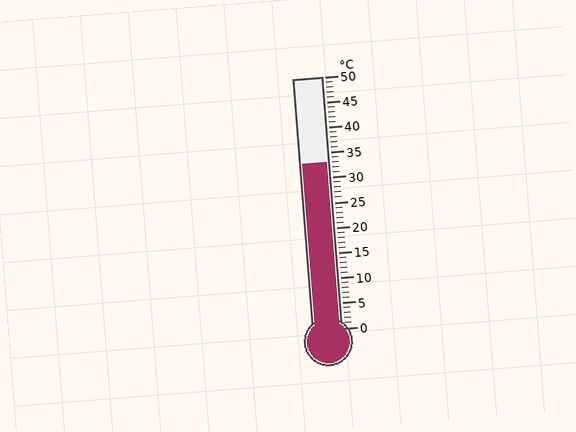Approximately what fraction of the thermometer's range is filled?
The thermometer is filled to approximately 65% of its range.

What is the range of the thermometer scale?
The thermometer scale ranges from 0°C to 50°C.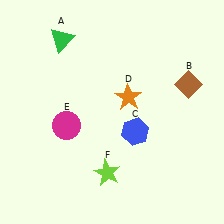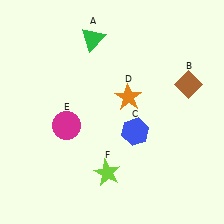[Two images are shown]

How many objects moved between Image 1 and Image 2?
1 object moved between the two images.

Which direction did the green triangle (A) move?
The green triangle (A) moved right.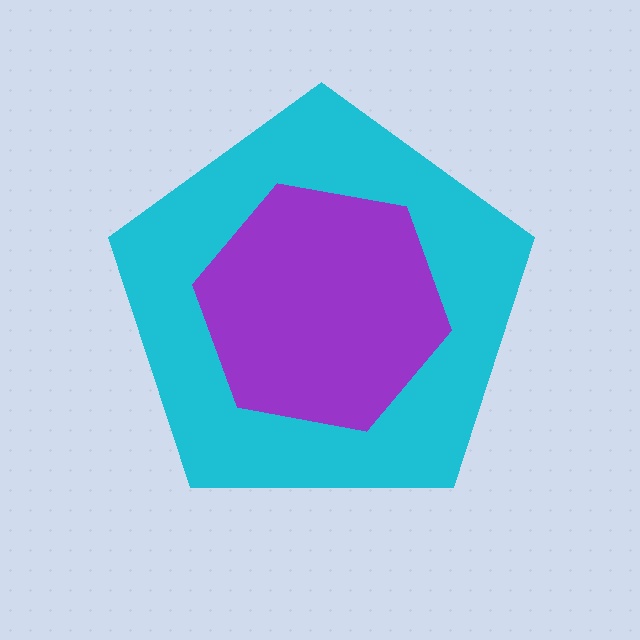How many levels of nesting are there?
2.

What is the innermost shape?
The purple hexagon.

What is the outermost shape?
The cyan pentagon.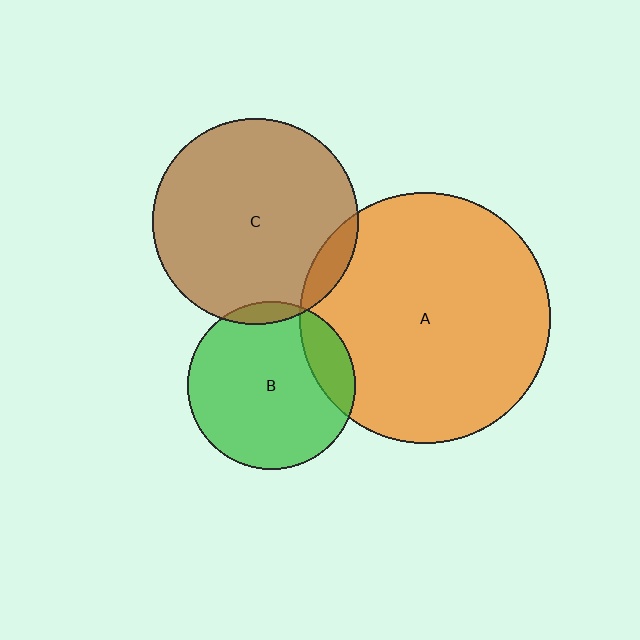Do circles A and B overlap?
Yes.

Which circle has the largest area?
Circle A (orange).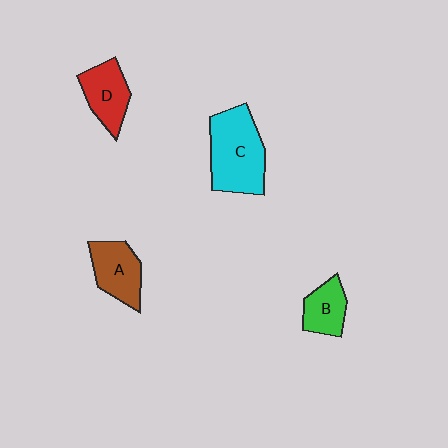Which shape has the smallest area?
Shape B (green).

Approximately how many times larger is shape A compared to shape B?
Approximately 1.3 times.